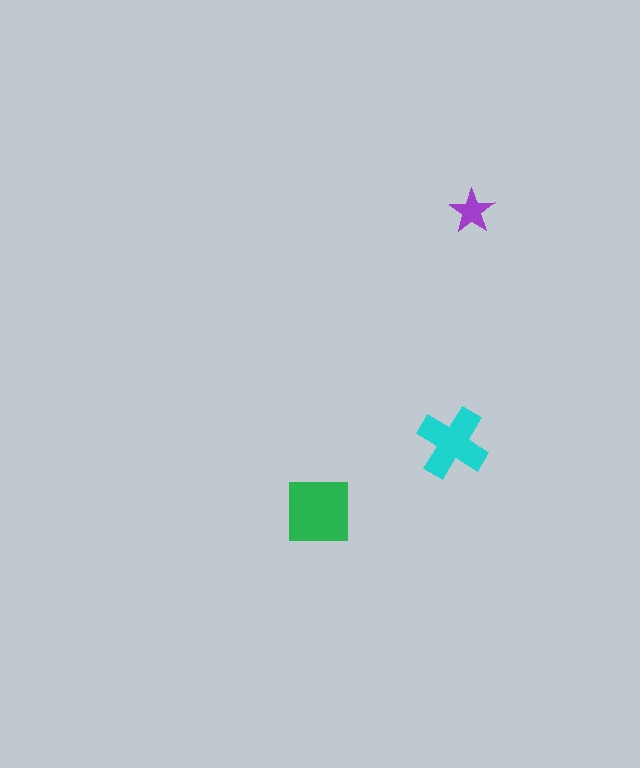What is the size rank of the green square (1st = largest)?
1st.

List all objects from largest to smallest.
The green square, the cyan cross, the purple star.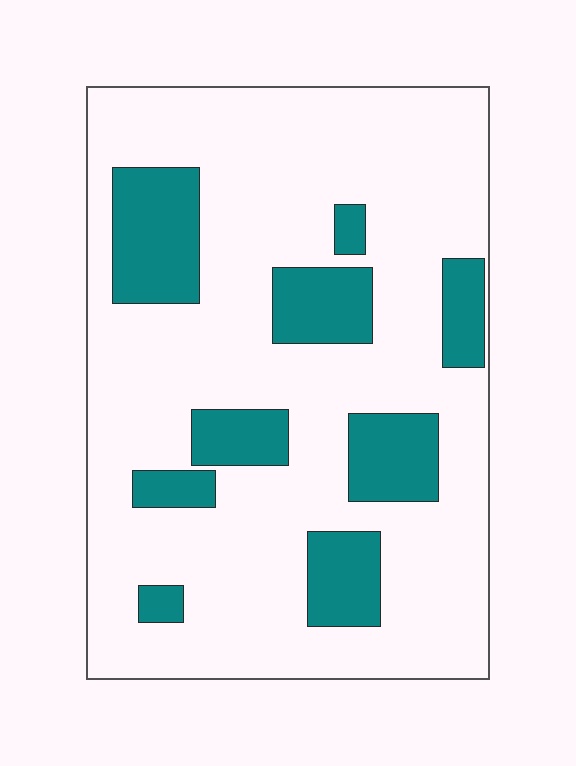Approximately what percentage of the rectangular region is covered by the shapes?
Approximately 20%.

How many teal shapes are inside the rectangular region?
9.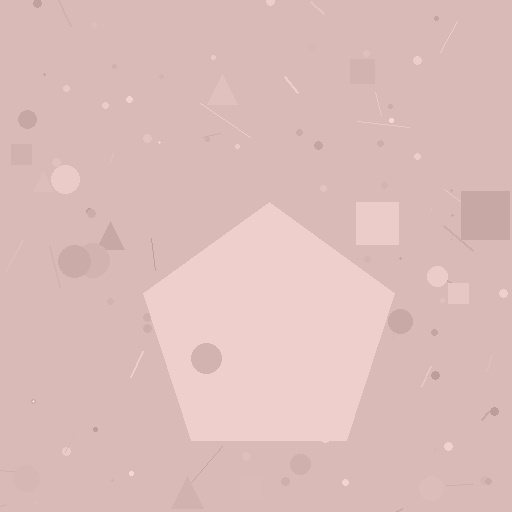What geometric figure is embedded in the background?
A pentagon is embedded in the background.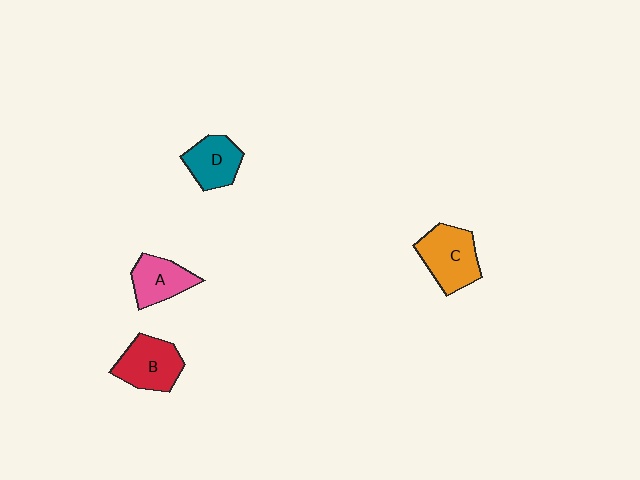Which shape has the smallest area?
Shape D (teal).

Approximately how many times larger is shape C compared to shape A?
Approximately 1.3 times.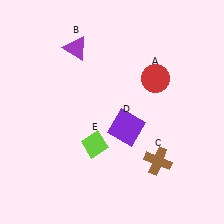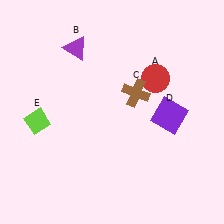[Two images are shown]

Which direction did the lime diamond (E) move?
The lime diamond (E) moved left.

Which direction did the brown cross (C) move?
The brown cross (C) moved up.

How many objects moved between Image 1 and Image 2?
3 objects moved between the two images.